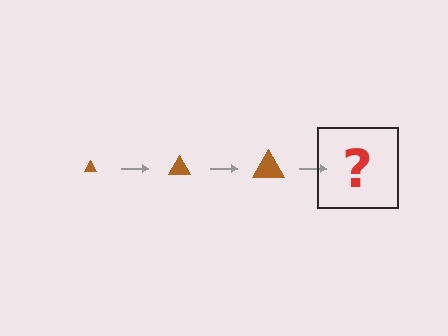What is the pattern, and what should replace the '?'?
The pattern is that the triangle gets progressively larger each step. The '?' should be a brown triangle, larger than the previous one.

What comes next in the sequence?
The next element should be a brown triangle, larger than the previous one.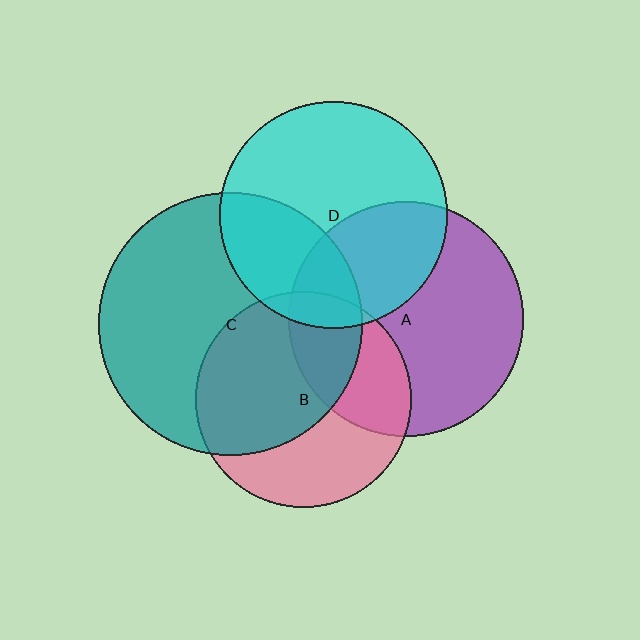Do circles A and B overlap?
Yes.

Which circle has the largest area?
Circle C (teal).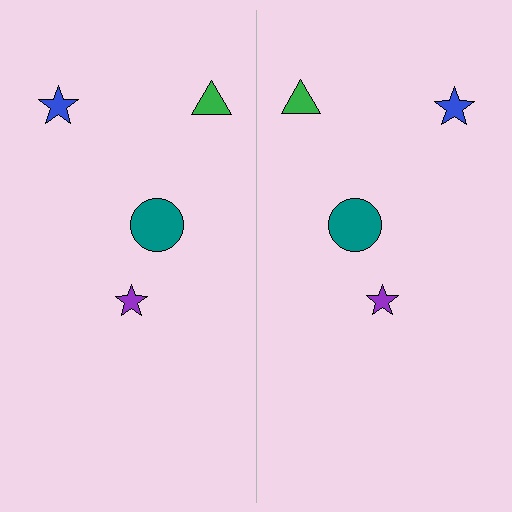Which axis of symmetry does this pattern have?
The pattern has a vertical axis of symmetry running through the center of the image.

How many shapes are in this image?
There are 8 shapes in this image.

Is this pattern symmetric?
Yes, this pattern has bilateral (reflection) symmetry.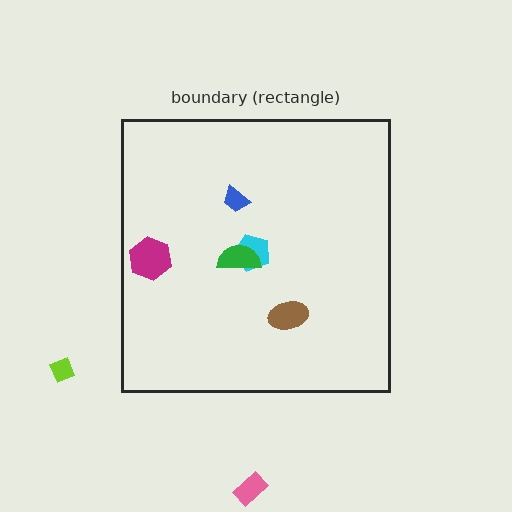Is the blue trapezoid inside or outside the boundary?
Inside.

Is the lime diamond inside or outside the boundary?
Outside.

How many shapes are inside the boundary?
5 inside, 2 outside.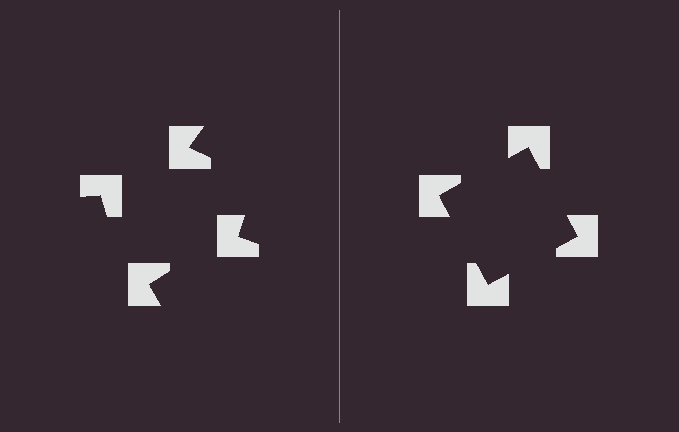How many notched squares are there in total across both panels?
8 — 4 on each side.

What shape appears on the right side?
An illusory square.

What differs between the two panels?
The notched squares are positioned identically on both sides; only the wedge orientations differ. On the right they align to a square; on the left they are misaligned.